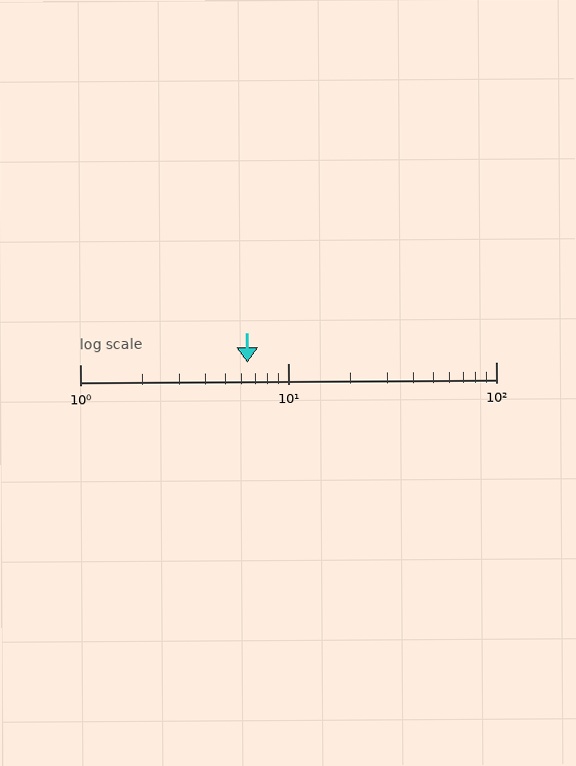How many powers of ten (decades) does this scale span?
The scale spans 2 decades, from 1 to 100.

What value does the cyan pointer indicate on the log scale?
The pointer indicates approximately 6.4.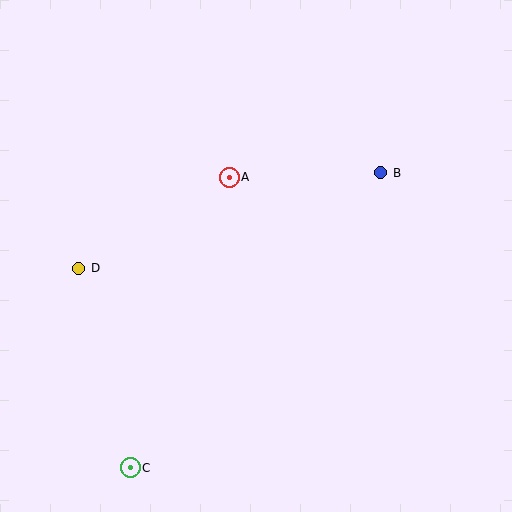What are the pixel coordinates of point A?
Point A is at (229, 177).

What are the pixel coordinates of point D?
Point D is at (79, 268).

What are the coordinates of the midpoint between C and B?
The midpoint between C and B is at (255, 320).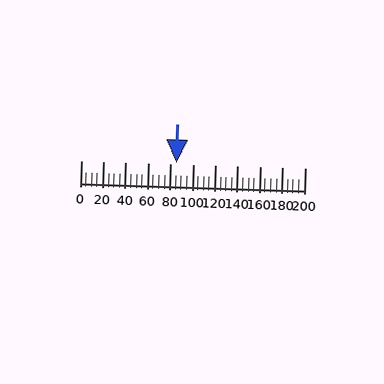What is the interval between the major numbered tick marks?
The major tick marks are spaced 20 units apart.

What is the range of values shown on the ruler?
The ruler shows values from 0 to 200.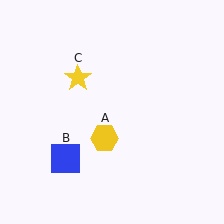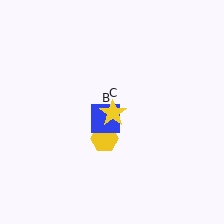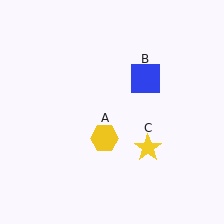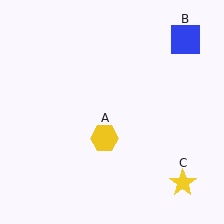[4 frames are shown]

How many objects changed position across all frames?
2 objects changed position: blue square (object B), yellow star (object C).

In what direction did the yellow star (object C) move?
The yellow star (object C) moved down and to the right.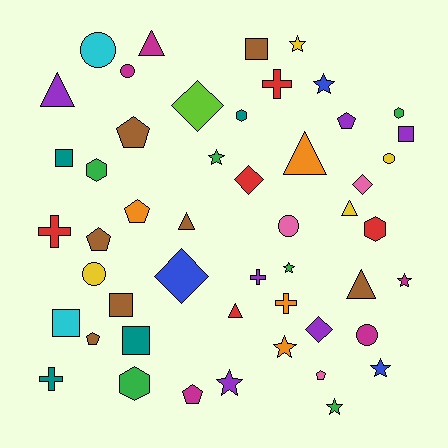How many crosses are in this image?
There are 5 crosses.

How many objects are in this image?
There are 50 objects.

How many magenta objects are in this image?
There are 5 magenta objects.